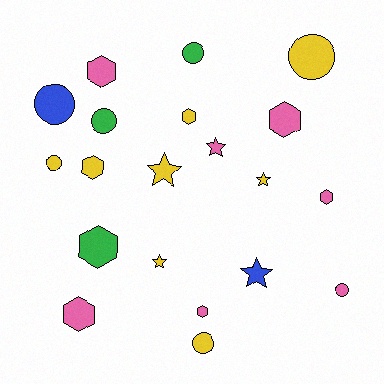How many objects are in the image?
There are 20 objects.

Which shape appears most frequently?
Hexagon, with 8 objects.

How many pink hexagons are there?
There are 5 pink hexagons.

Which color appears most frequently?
Yellow, with 8 objects.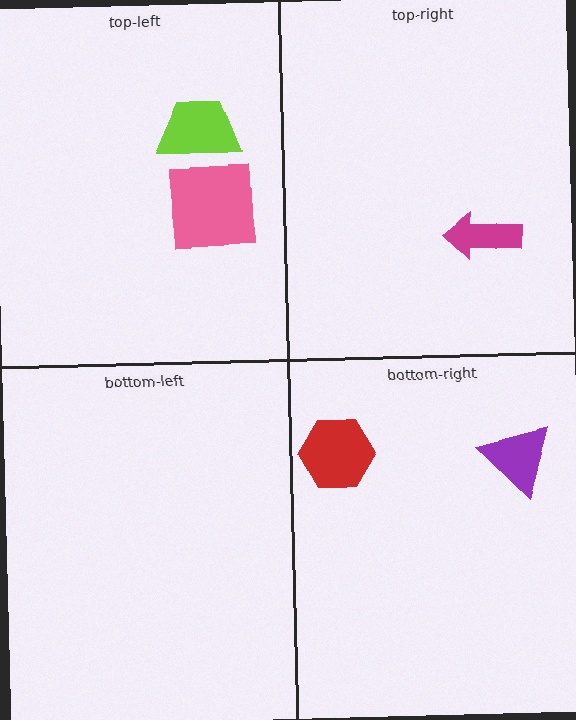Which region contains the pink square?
The top-left region.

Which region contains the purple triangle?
The bottom-right region.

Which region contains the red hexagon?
The bottom-right region.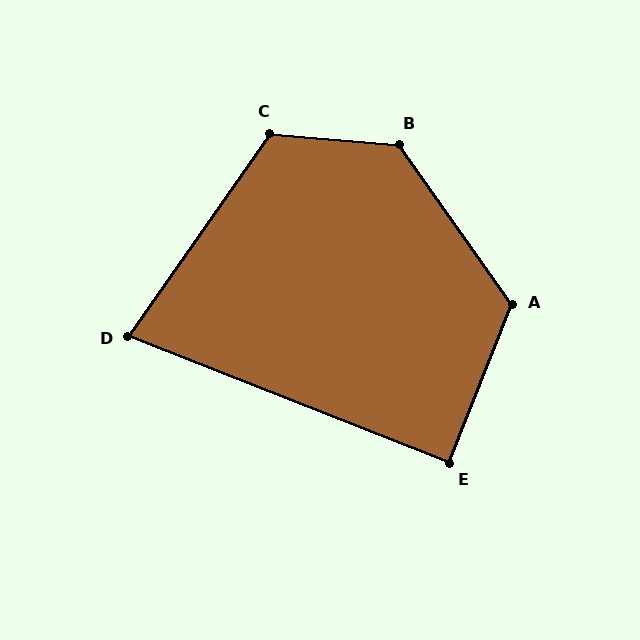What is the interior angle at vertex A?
Approximately 123 degrees (obtuse).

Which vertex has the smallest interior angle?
D, at approximately 77 degrees.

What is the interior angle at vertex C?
Approximately 120 degrees (obtuse).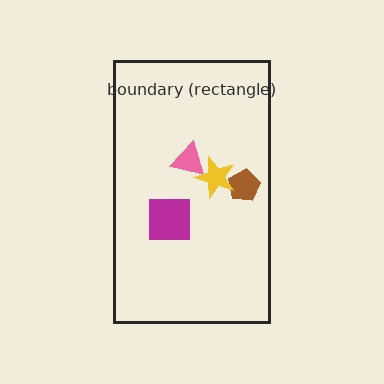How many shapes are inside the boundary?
4 inside, 0 outside.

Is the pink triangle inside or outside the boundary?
Inside.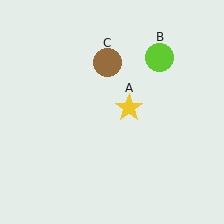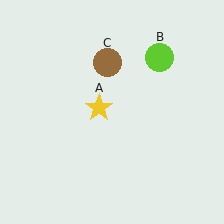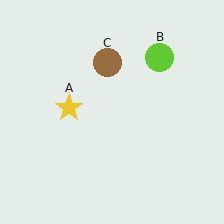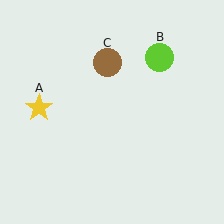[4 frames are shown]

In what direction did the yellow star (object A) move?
The yellow star (object A) moved left.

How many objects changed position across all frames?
1 object changed position: yellow star (object A).